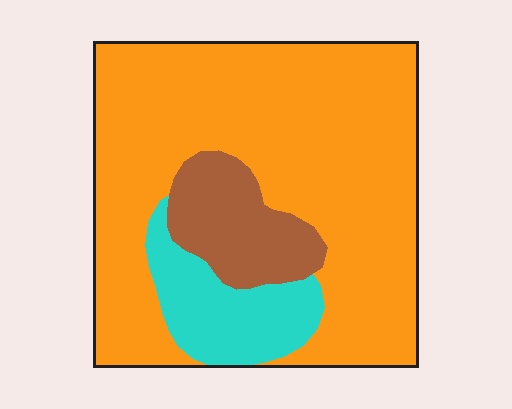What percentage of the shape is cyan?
Cyan takes up about one eighth (1/8) of the shape.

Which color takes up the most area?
Orange, at roughly 75%.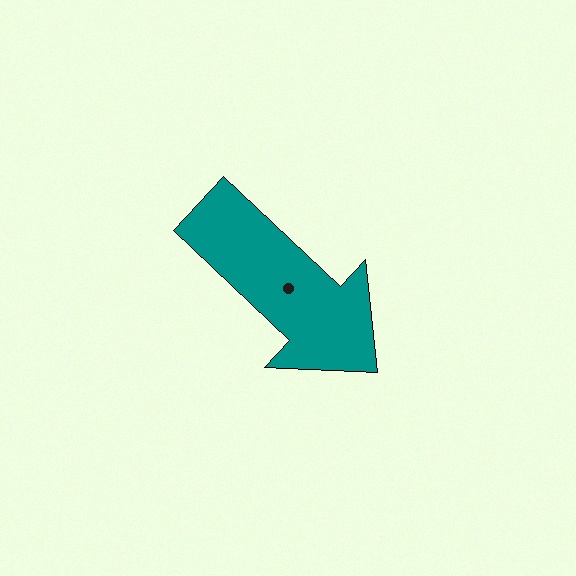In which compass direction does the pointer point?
Southeast.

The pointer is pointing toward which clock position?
Roughly 4 o'clock.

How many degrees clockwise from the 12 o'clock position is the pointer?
Approximately 133 degrees.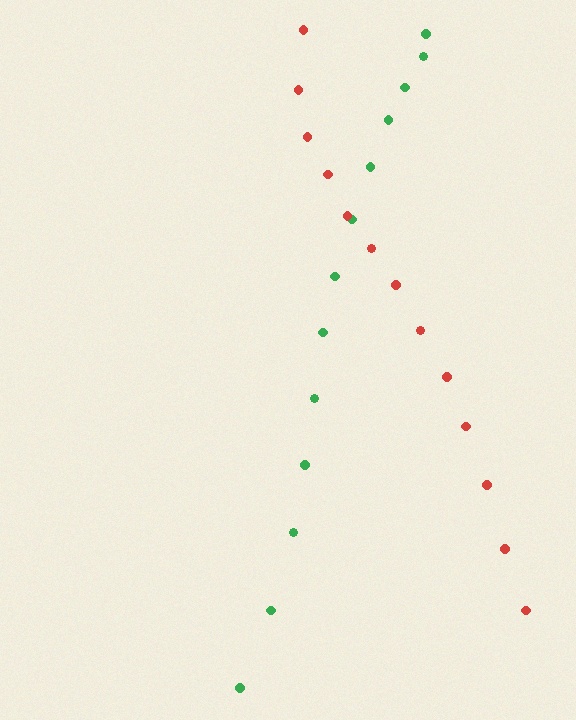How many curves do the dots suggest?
There are 2 distinct paths.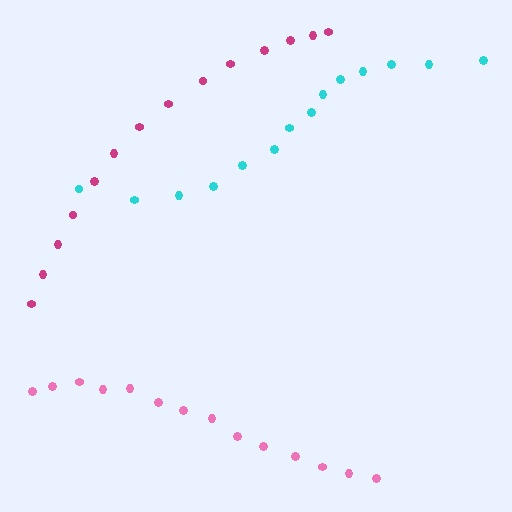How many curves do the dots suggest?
There are 3 distinct paths.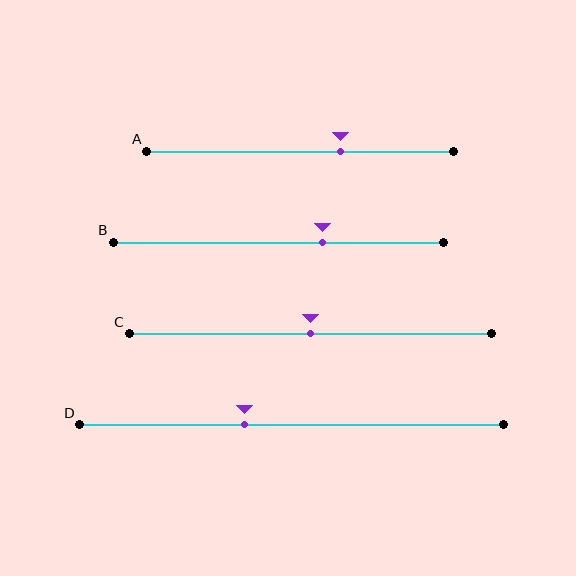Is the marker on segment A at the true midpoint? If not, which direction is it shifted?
No, the marker on segment A is shifted to the right by about 13% of the segment length.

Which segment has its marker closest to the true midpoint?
Segment C has its marker closest to the true midpoint.